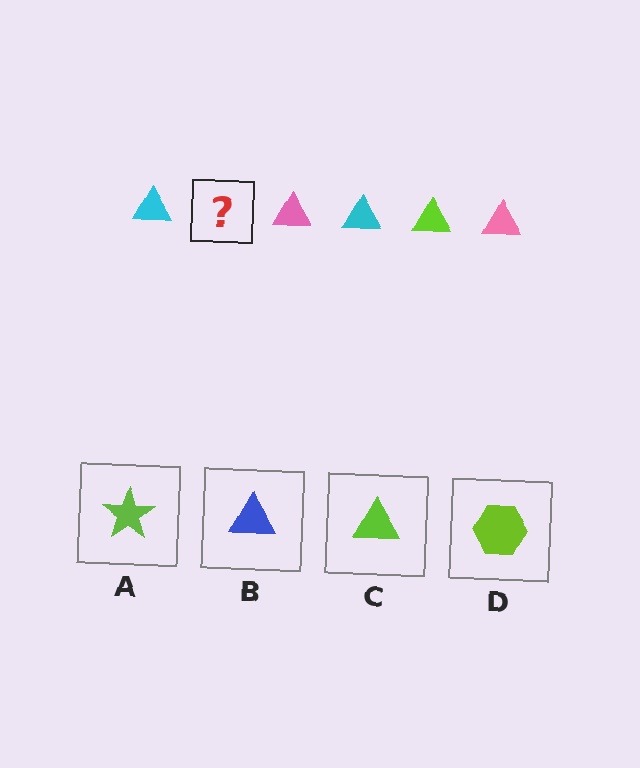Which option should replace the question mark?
Option C.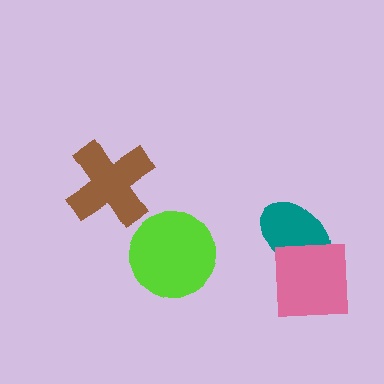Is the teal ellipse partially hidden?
Yes, it is partially covered by another shape.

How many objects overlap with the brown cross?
0 objects overlap with the brown cross.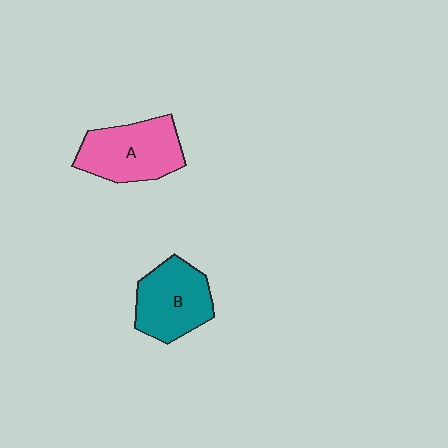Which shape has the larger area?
Shape A (pink).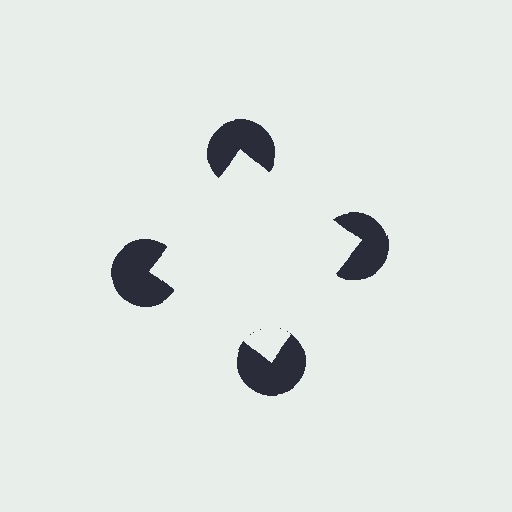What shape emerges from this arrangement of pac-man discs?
An illusory square — its edges are inferred from the aligned wedge cuts in the pac-man discs, not physically drawn.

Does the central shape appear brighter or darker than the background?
It typically appears slightly brighter than the background, even though no actual brightness change is drawn.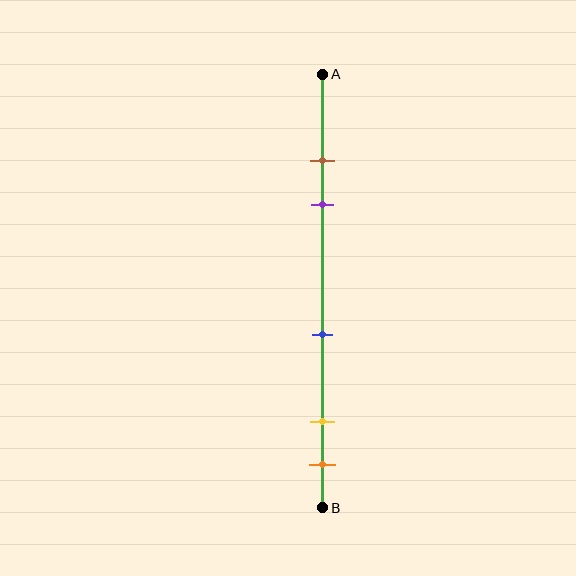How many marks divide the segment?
There are 5 marks dividing the segment.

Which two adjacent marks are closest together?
The brown and purple marks are the closest adjacent pair.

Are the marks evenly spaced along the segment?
No, the marks are not evenly spaced.